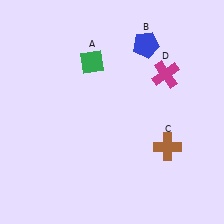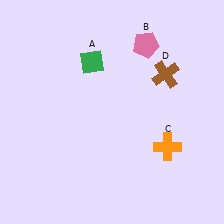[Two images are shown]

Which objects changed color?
B changed from blue to pink. C changed from brown to orange. D changed from magenta to brown.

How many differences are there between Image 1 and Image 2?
There are 3 differences between the two images.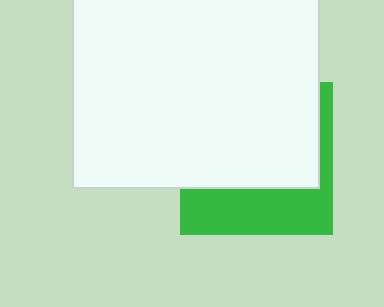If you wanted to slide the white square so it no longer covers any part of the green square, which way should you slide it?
Slide it up — that is the most direct way to separate the two shapes.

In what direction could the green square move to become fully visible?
The green square could move down. That would shift it out from behind the white square entirely.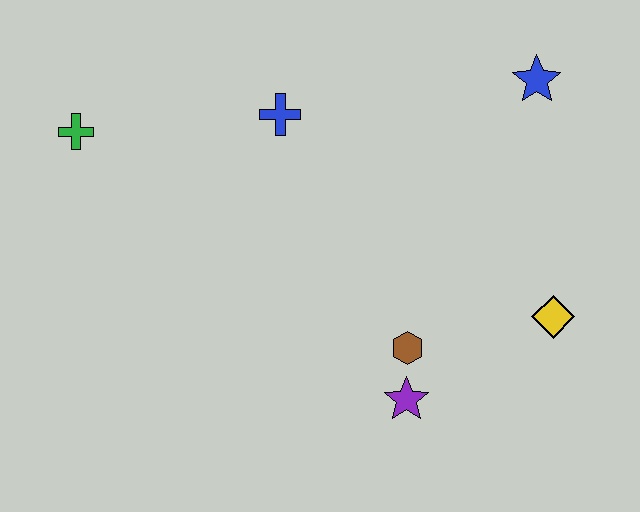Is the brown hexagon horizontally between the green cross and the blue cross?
No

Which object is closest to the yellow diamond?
The brown hexagon is closest to the yellow diamond.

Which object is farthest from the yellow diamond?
The green cross is farthest from the yellow diamond.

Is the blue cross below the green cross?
No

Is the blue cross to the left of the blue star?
Yes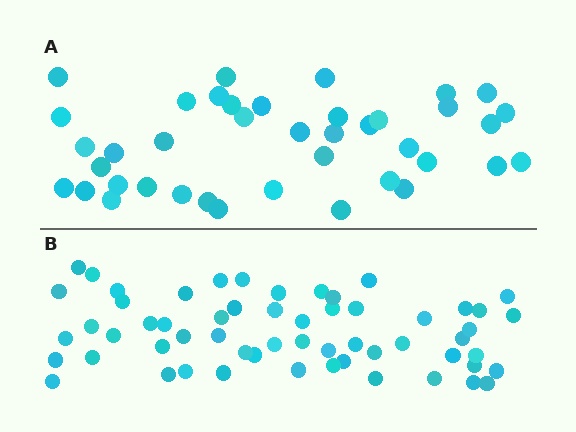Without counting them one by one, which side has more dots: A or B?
Region B (the bottom region) has more dots.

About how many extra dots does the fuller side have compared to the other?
Region B has approximately 20 more dots than region A.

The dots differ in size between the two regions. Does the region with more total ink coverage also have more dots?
No. Region A has more total ink coverage because its dots are larger, but region B actually contains more individual dots. Total area can be misleading — the number of items is what matters here.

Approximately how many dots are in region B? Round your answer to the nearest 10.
About 60 dots. (The exact count is 58, which rounds to 60.)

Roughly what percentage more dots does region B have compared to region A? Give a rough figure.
About 45% more.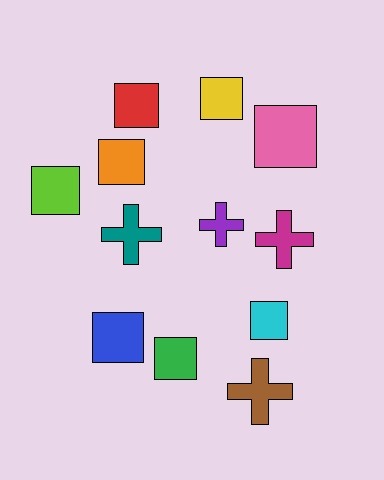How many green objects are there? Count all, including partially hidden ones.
There is 1 green object.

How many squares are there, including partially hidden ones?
There are 8 squares.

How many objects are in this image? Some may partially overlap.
There are 12 objects.